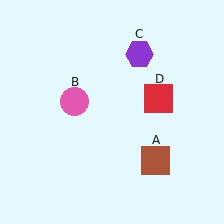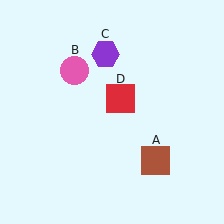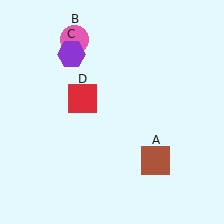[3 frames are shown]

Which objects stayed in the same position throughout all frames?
Brown square (object A) remained stationary.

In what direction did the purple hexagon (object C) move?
The purple hexagon (object C) moved left.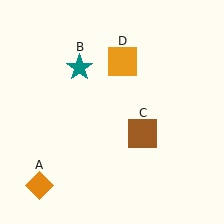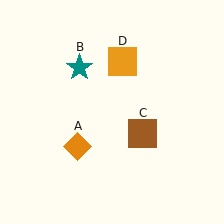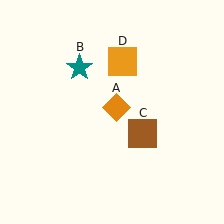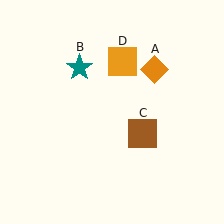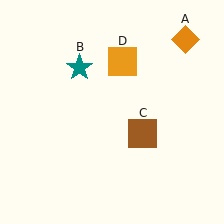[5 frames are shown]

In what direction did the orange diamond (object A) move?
The orange diamond (object A) moved up and to the right.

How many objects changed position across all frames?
1 object changed position: orange diamond (object A).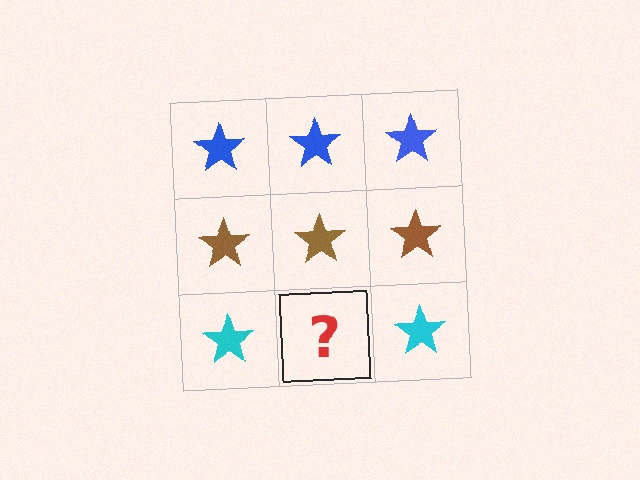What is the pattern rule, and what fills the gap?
The rule is that each row has a consistent color. The gap should be filled with a cyan star.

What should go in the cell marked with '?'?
The missing cell should contain a cyan star.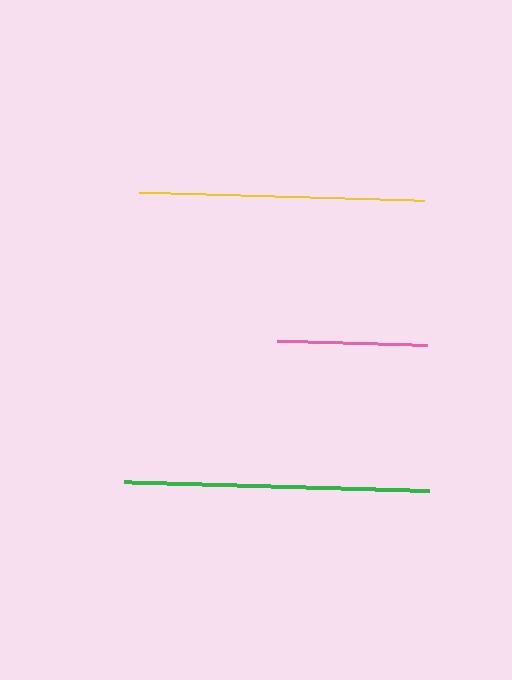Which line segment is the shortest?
The pink line is the shortest at approximately 151 pixels.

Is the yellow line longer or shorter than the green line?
The green line is longer than the yellow line.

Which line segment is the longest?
The green line is the longest at approximately 304 pixels.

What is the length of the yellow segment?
The yellow segment is approximately 284 pixels long.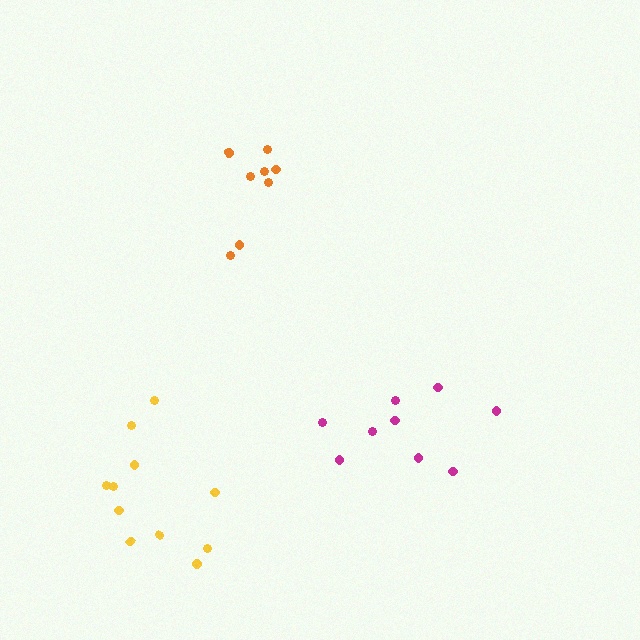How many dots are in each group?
Group 1: 9 dots, Group 2: 8 dots, Group 3: 11 dots (28 total).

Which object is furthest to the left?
The yellow cluster is leftmost.